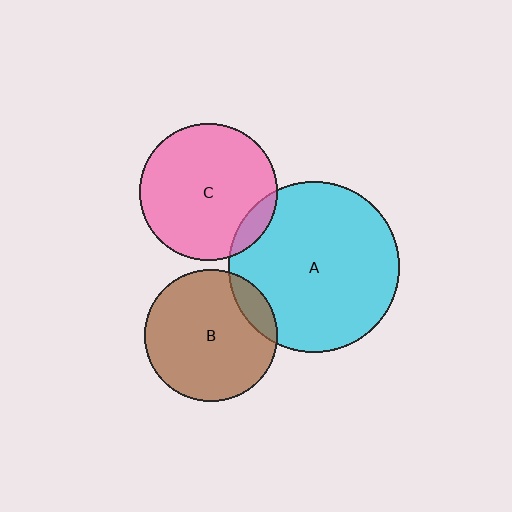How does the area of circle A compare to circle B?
Approximately 1.7 times.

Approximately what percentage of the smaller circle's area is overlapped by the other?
Approximately 10%.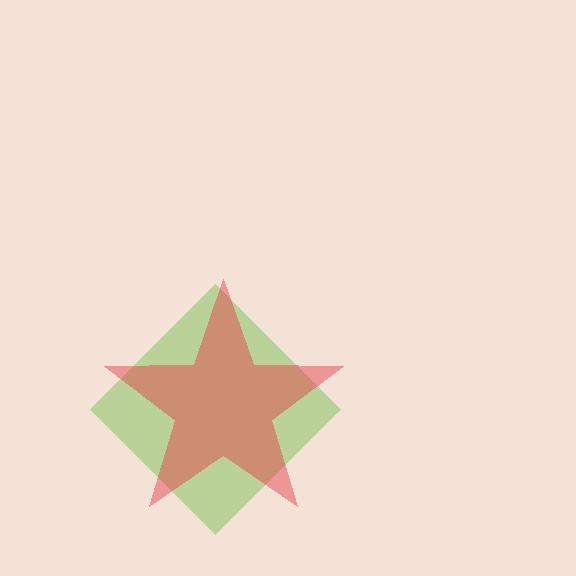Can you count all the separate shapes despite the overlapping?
Yes, there are 2 separate shapes.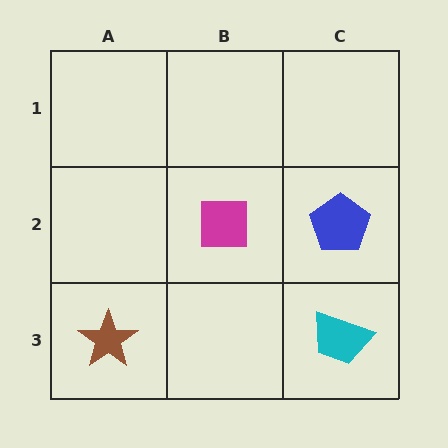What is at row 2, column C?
A blue pentagon.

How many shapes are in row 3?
2 shapes.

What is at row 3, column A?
A brown star.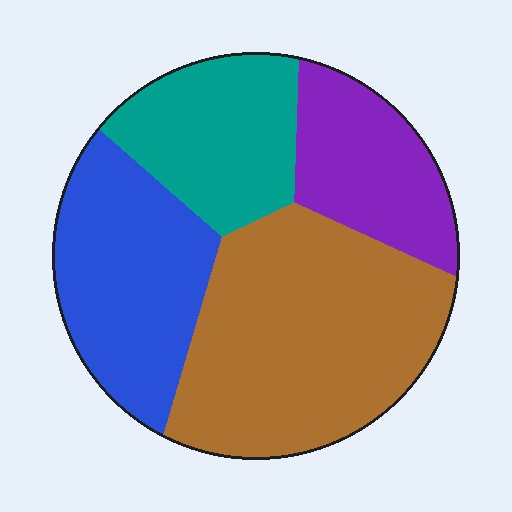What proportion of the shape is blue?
Blue covers 25% of the shape.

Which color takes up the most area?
Brown, at roughly 40%.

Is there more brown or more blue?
Brown.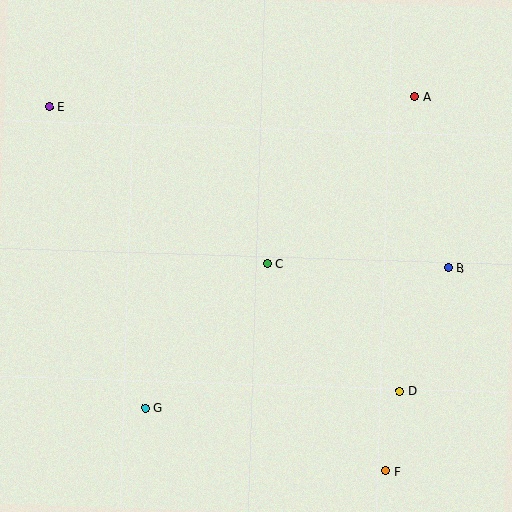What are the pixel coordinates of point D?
Point D is at (399, 391).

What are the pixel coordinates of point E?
Point E is at (49, 107).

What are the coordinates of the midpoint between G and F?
The midpoint between G and F is at (266, 439).